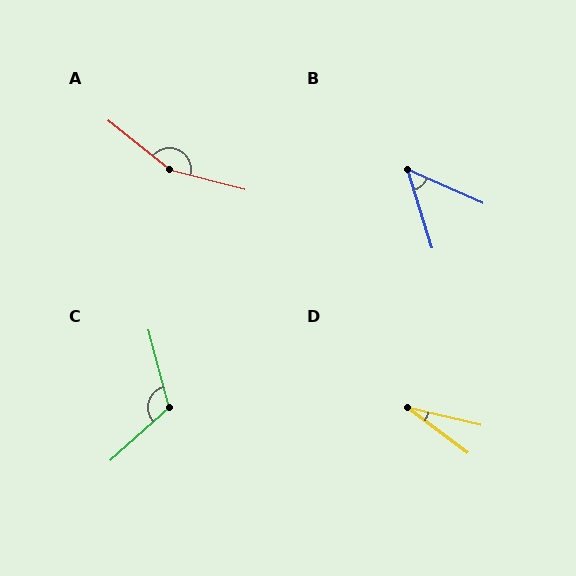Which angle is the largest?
A, at approximately 156 degrees.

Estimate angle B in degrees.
Approximately 49 degrees.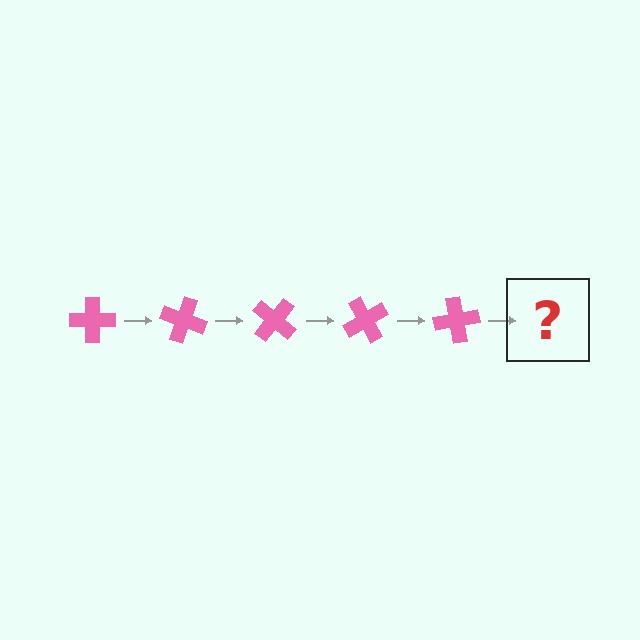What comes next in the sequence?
The next element should be a pink cross rotated 100 degrees.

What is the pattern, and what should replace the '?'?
The pattern is that the cross rotates 20 degrees each step. The '?' should be a pink cross rotated 100 degrees.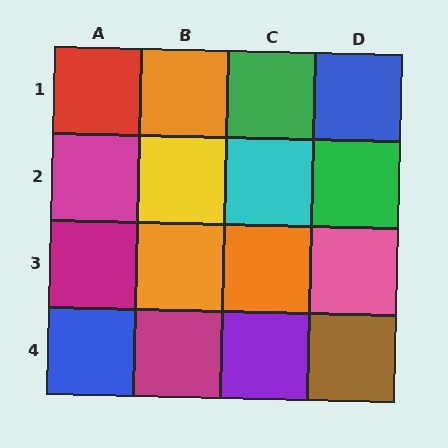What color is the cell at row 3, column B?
Orange.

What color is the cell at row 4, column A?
Blue.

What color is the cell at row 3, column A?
Magenta.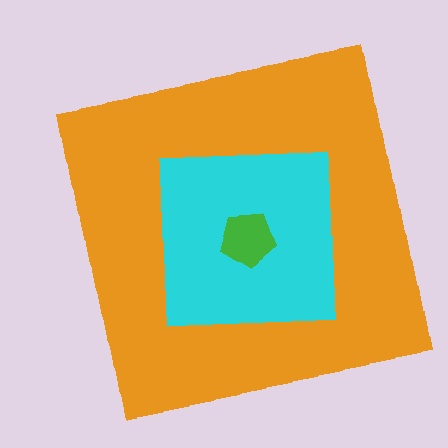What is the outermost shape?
The orange square.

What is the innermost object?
The green pentagon.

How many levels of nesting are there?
3.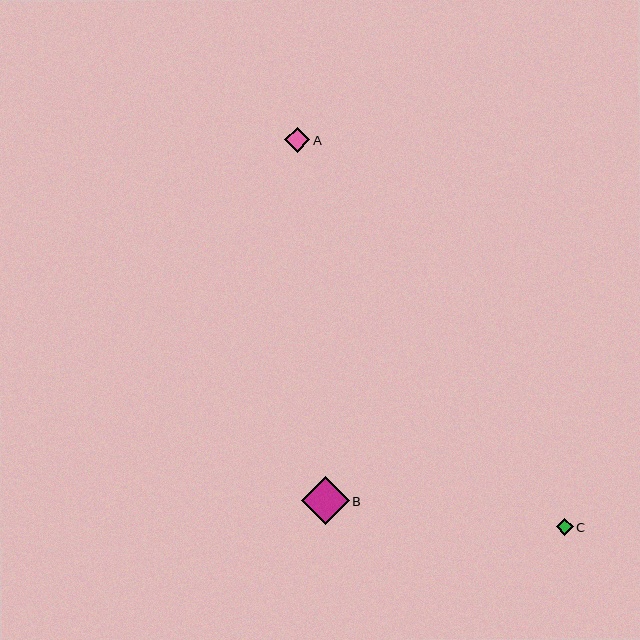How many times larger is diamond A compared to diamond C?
Diamond A is approximately 1.5 times the size of diamond C.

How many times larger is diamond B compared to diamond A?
Diamond B is approximately 1.9 times the size of diamond A.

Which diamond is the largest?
Diamond B is the largest with a size of approximately 48 pixels.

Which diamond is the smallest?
Diamond C is the smallest with a size of approximately 17 pixels.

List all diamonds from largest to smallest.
From largest to smallest: B, A, C.